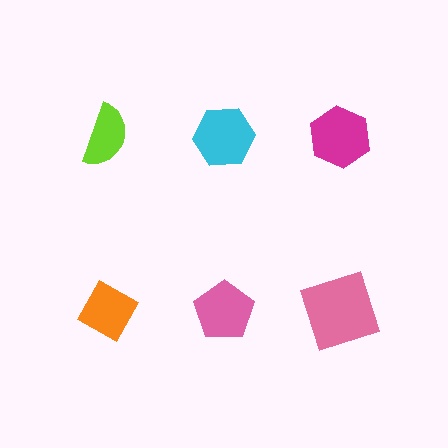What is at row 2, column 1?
An orange diamond.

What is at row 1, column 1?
A lime semicircle.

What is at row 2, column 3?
A pink square.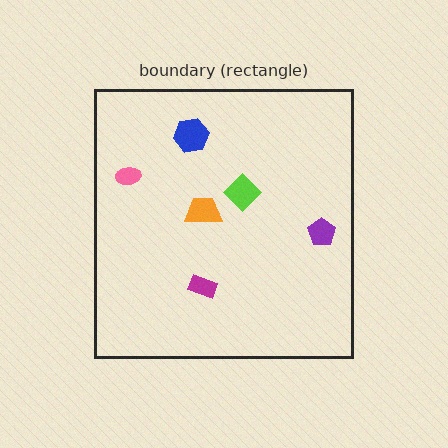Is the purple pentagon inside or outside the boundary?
Inside.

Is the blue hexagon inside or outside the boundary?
Inside.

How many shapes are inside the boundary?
6 inside, 0 outside.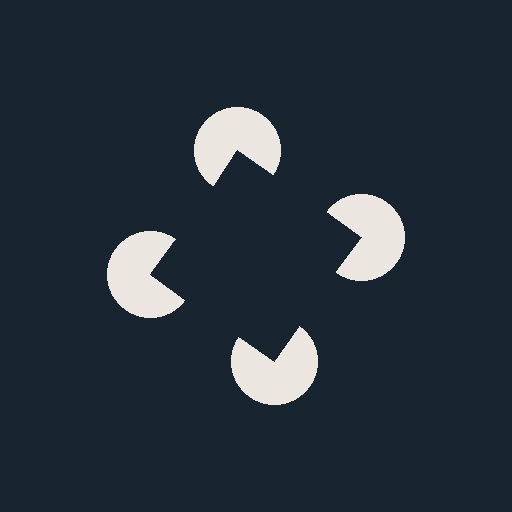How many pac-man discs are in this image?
There are 4 — one at each vertex of the illusory square.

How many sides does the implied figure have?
4 sides.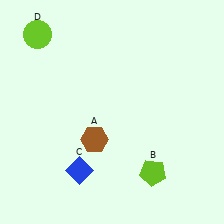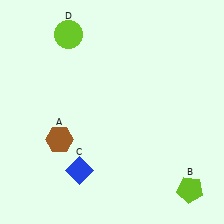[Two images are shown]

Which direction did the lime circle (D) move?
The lime circle (D) moved right.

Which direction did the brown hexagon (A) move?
The brown hexagon (A) moved left.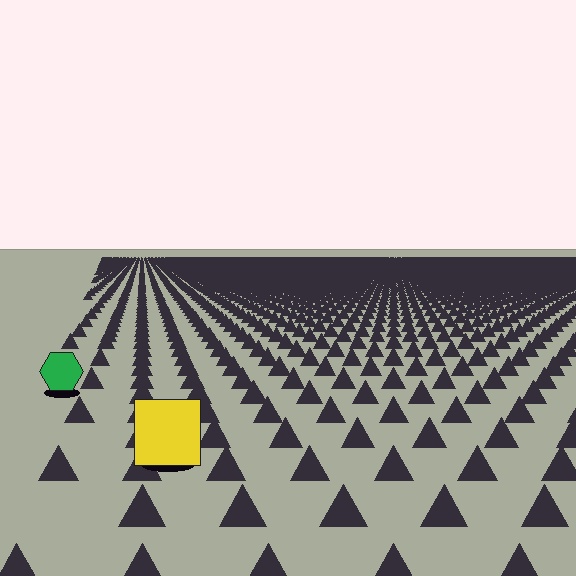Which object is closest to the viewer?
The yellow square is closest. The texture marks near it are larger and more spread out.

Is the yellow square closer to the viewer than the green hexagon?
Yes. The yellow square is closer — you can tell from the texture gradient: the ground texture is coarser near it.